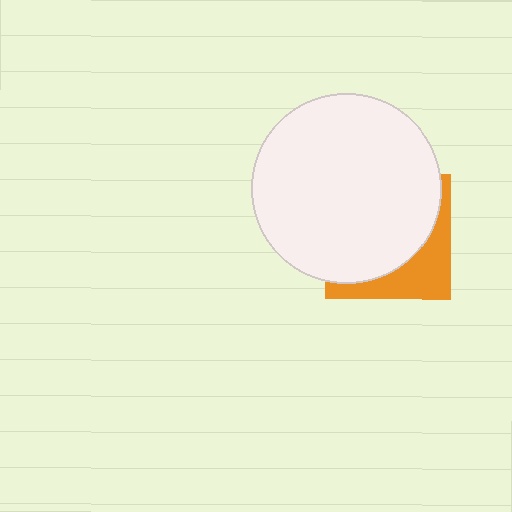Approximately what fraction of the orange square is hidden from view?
Roughly 69% of the orange square is hidden behind the white circle.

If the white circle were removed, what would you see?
You would see the complete orange square.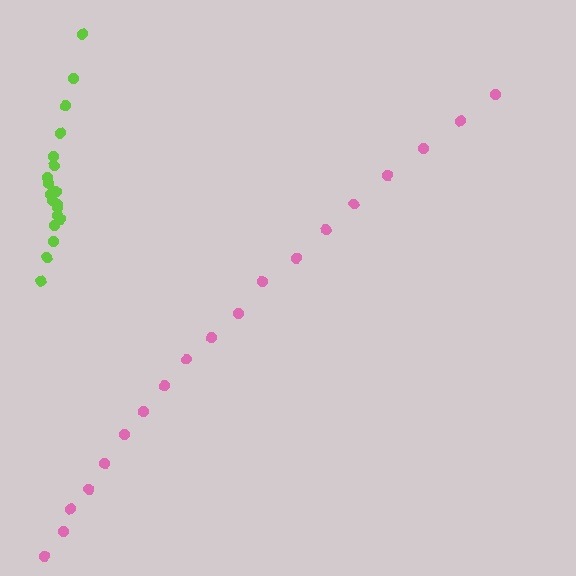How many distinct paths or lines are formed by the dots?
There are 2 distinct paths.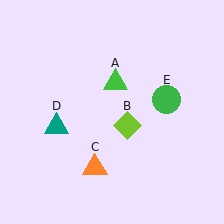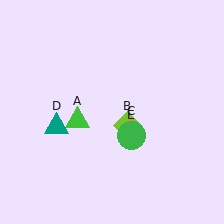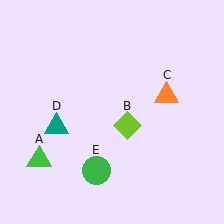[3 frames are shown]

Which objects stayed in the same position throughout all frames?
Lime diamond (object B) and teal triangle (object D) remained stationary.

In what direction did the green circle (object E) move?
The green circle (object E) moved down and to the left.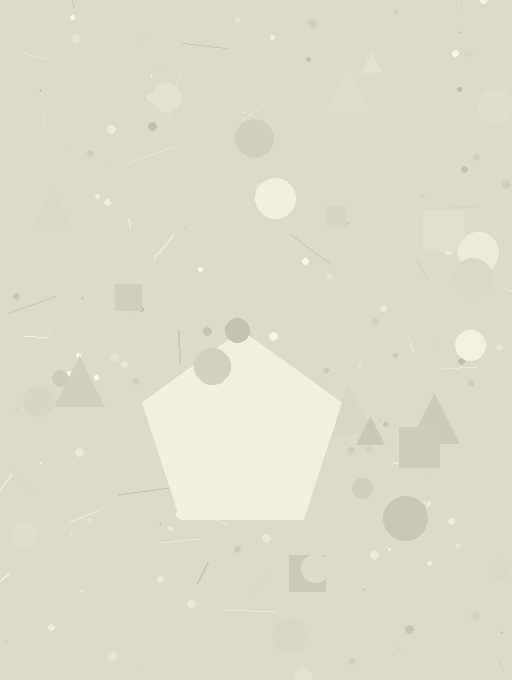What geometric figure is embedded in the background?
A pentagon is embedded in the background.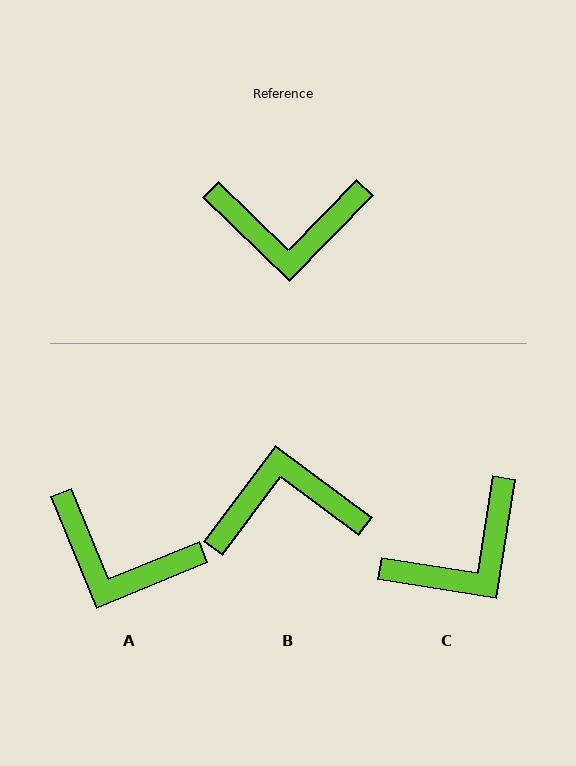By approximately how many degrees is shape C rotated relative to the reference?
Approximately 35 degrees counter-clockwise.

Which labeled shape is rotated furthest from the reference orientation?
B, about 173 degrees away.